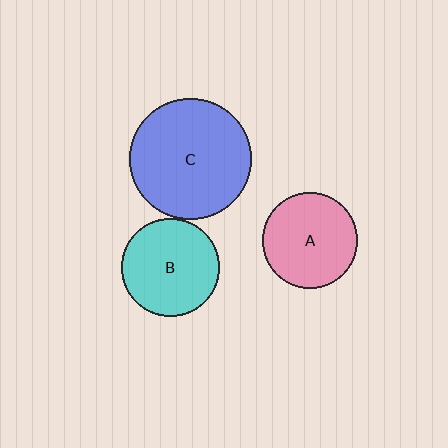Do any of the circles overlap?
No, none of the circles overlap.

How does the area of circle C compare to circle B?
Approximately 1.5 times.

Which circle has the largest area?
Circle C (blue).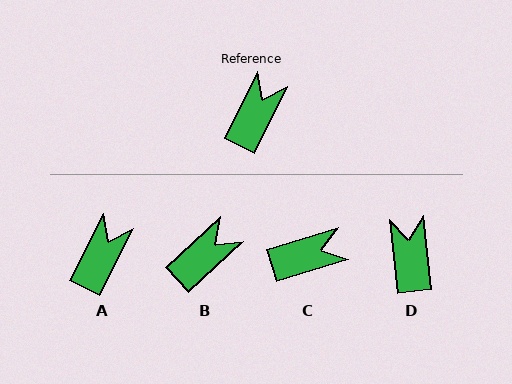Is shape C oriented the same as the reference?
No, it is off by about 47 degrees.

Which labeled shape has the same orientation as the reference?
A.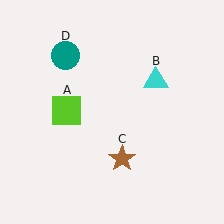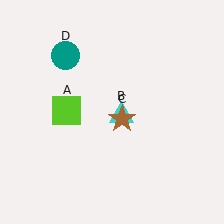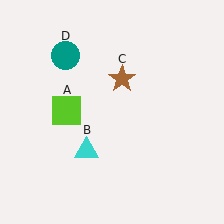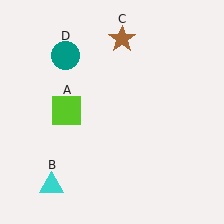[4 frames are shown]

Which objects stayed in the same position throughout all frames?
Lime square (object A) and teal circle (object D) remained stationary.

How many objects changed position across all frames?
2 objects changed position: cyan triangle (object B), brown star (object C).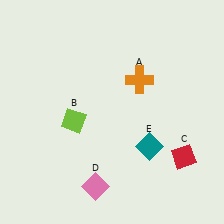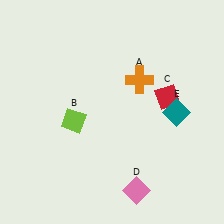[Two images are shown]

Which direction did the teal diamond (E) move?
The teal diamond (E) moved up.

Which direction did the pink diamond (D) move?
The pink diamond (D) moved right.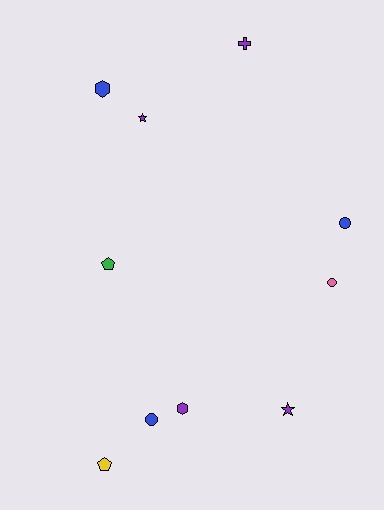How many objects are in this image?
There are 10 objects.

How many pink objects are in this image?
There is 1 pink object.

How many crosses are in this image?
There is 1 cross.